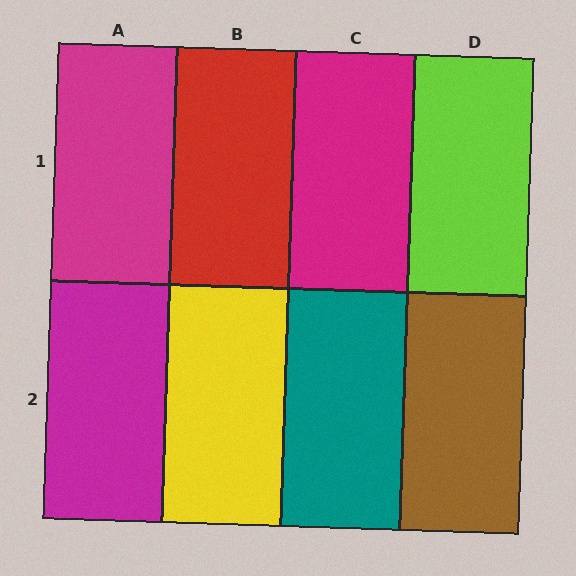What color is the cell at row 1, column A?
Magenta.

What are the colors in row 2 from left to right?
Magenta, yellow, teal, brown.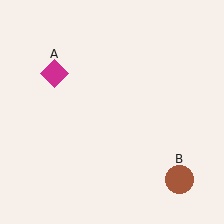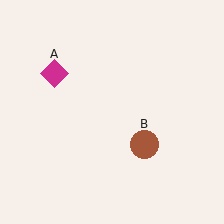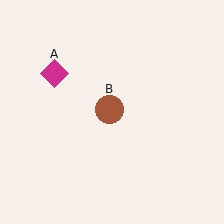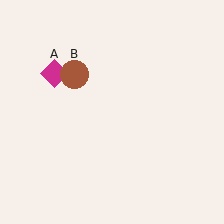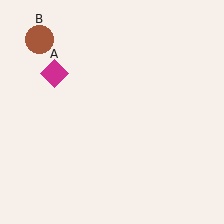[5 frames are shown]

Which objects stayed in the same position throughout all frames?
Magenta diamond (object A) remained stationary.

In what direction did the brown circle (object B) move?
The brown circle (object B) moved up and to the left.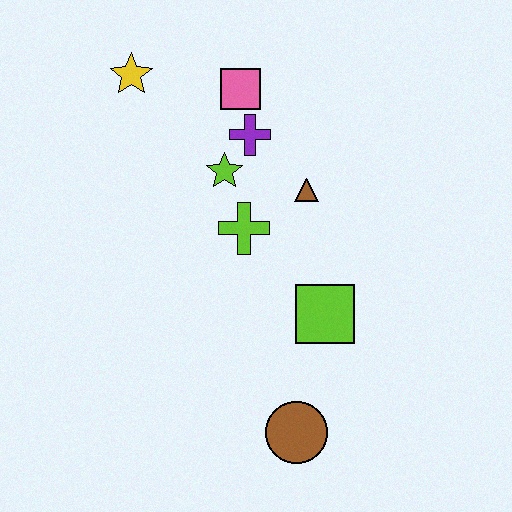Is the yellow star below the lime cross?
No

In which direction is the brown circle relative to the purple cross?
The brown circle is below the purple cross.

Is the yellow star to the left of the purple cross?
Yes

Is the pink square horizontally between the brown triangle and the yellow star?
Yes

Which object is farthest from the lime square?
The yellow star is farthest from the lime square.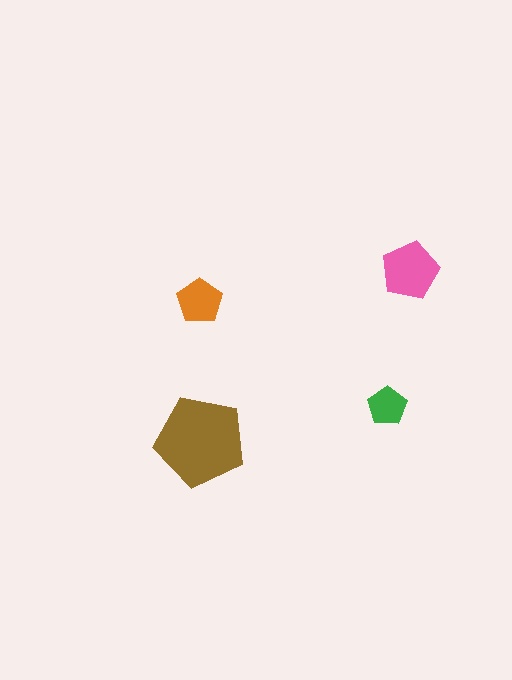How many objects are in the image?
There are 4 objects in the image.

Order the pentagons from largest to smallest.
the brown one, the pink one, the orange one, the green one.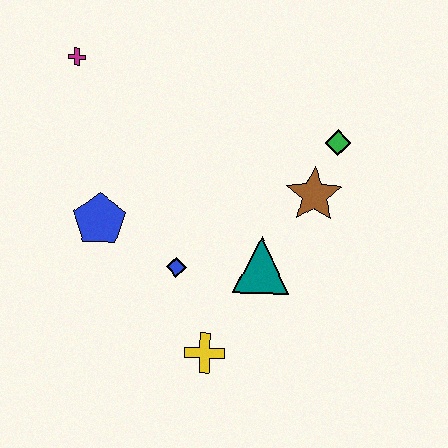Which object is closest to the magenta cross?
The blue pentagon is closest to the magenta cross.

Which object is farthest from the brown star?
The magenta cross is farthest from the brown star.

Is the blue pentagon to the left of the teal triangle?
Yes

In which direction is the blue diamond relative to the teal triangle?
The blue diamond is to the left of the teal triangle.